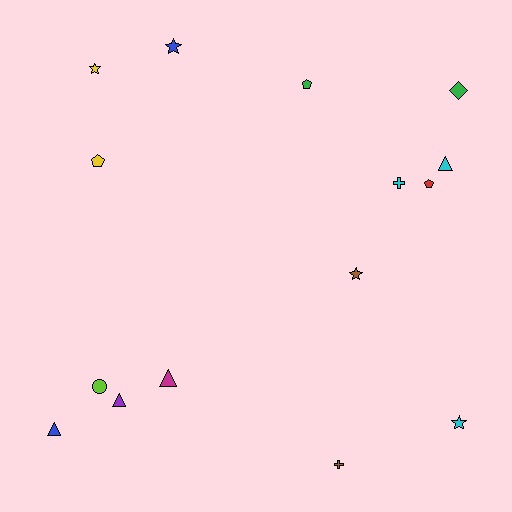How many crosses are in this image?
There are 2 crosses.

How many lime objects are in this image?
There is 1 lime object.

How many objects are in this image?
There are 15 objects.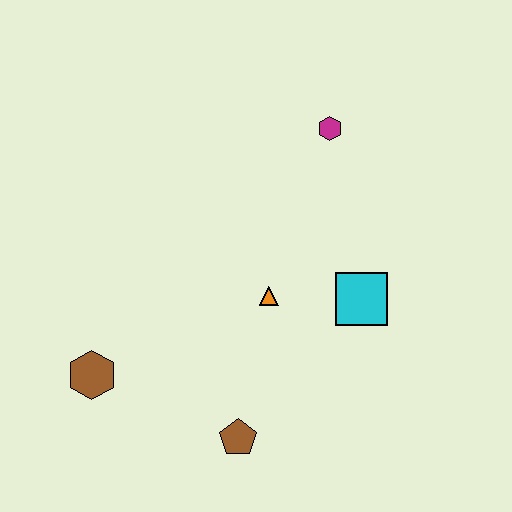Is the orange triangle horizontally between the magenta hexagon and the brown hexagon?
Yes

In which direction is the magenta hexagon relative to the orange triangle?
The magenta hexagon is above the orange triangle.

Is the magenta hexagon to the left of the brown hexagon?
No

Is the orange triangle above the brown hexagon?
Yes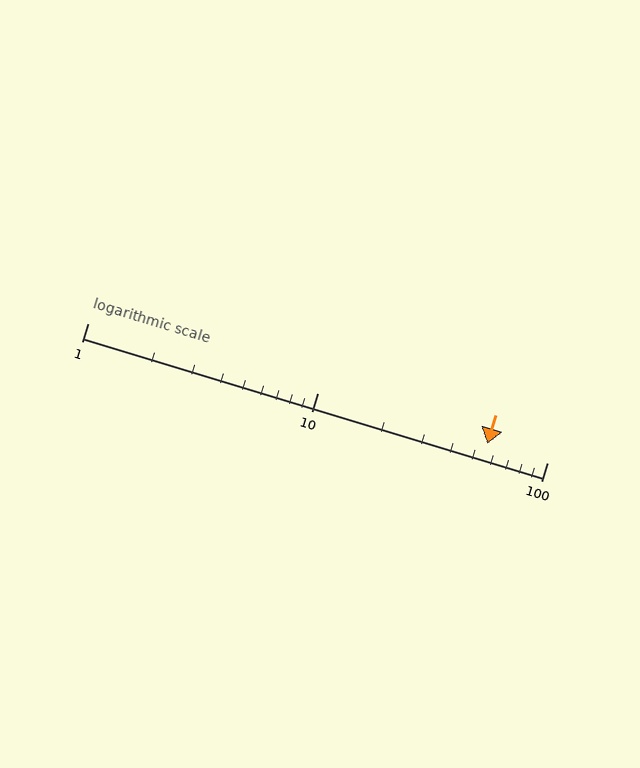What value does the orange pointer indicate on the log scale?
The pointer indicates approximately 55.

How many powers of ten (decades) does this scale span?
The scale spans 2 decades, from 1 to 100.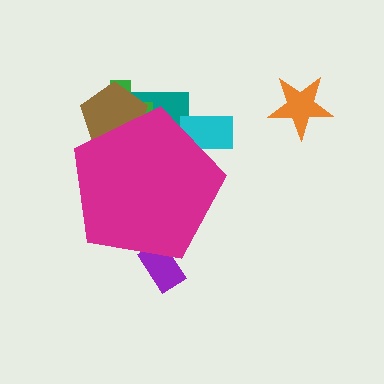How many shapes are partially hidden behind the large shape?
5 shapes are partially hidden.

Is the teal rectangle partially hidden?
Yes, the teal rectangle is partially hidden behind the magenta pentagon.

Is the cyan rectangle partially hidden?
Yes, the cyan rectangle is partially hidden behind the magenta pentagon.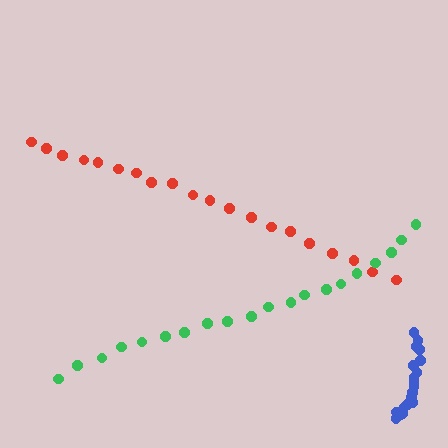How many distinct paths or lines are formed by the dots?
There are 3 distinct paths.